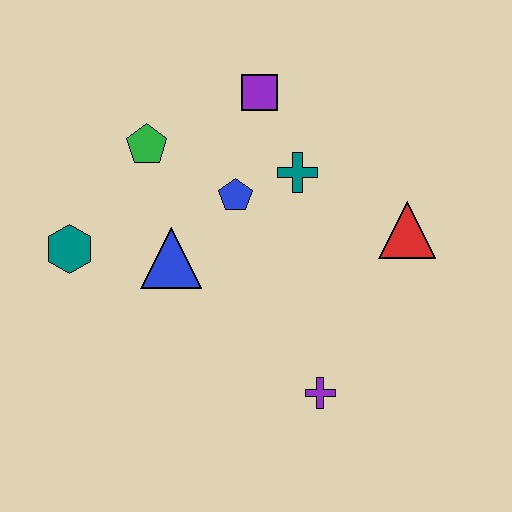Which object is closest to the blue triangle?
The blue pentagon is closest to the blue triangle.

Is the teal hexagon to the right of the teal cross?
No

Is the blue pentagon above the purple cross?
Yes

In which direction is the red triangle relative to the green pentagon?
The red triangle is to the right of the green pentagon.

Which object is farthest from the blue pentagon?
The purple cross is farthest from the blue pentagon.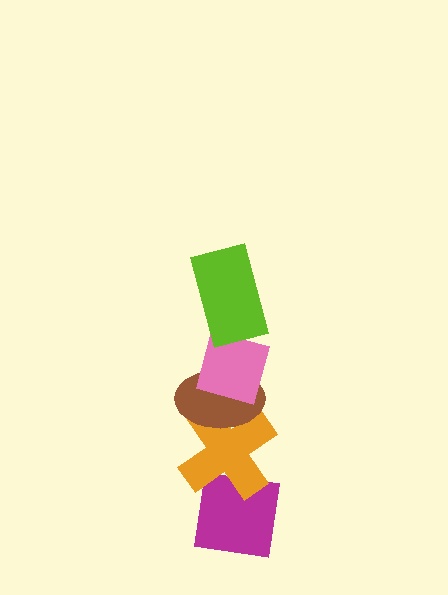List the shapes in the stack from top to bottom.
From top to bottom: the lime rectangle, the pink diamond, the brown ellipse, the orange cross, the magenta square.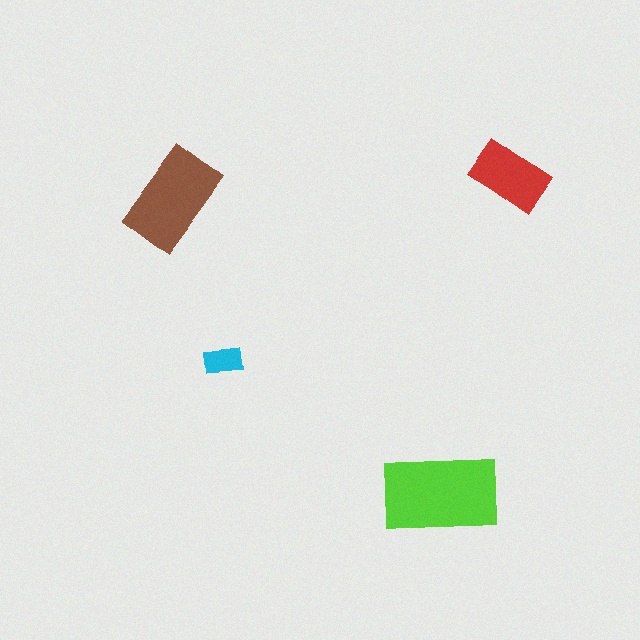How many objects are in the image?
There are 4 objects in the image.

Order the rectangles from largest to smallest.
the lime one, the brown one, the red one, the cyan one.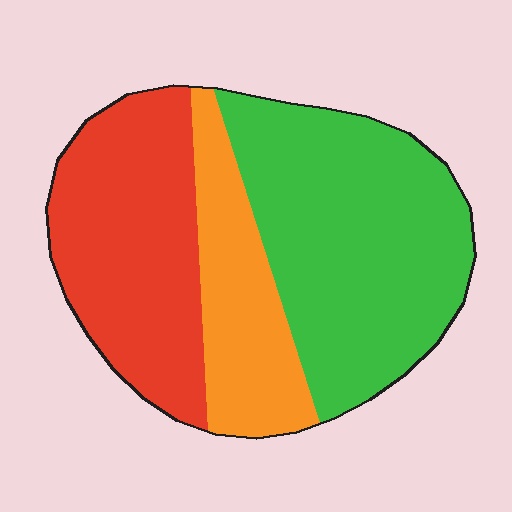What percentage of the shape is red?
Red takes up about one third (1/3) of the shape.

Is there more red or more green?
Green.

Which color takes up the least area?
Orange, at roughly 20%.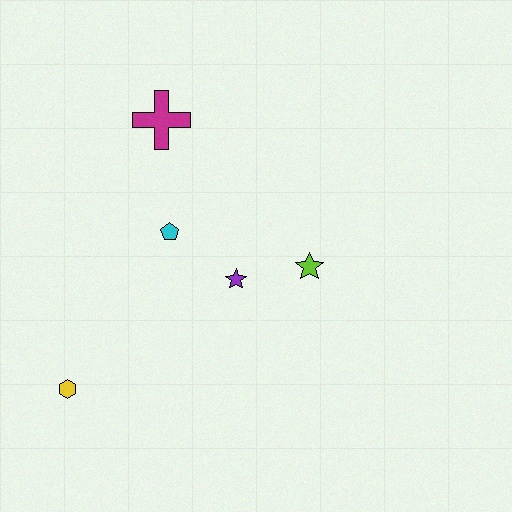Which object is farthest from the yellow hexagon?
The magenta cross is farthest from the yellow hexagon.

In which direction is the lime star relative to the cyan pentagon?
The lime star is to the right of the cyan pentagon.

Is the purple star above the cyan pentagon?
No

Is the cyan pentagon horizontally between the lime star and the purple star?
No